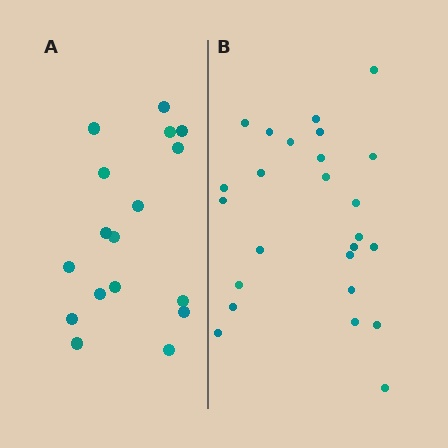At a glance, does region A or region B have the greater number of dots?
Region B (the right region) has more dots.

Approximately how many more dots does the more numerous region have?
Region B has roughly 8 or so more dots than region A.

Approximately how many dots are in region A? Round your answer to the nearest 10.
About 20 dots. (The exact count is 17, which rounds to 20.)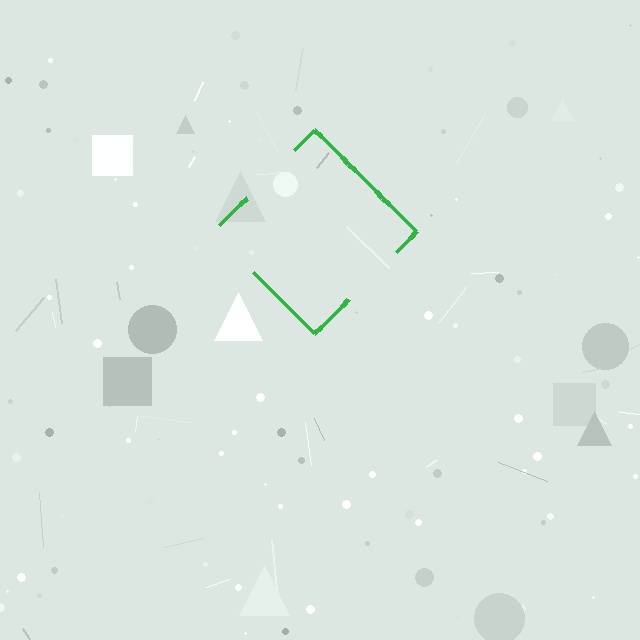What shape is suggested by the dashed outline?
The dashed outline suggests a diamond.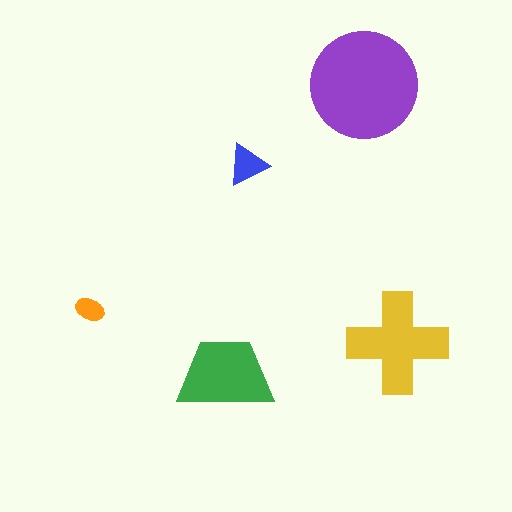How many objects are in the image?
There are 5 objects in the image.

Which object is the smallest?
The orange ellipse.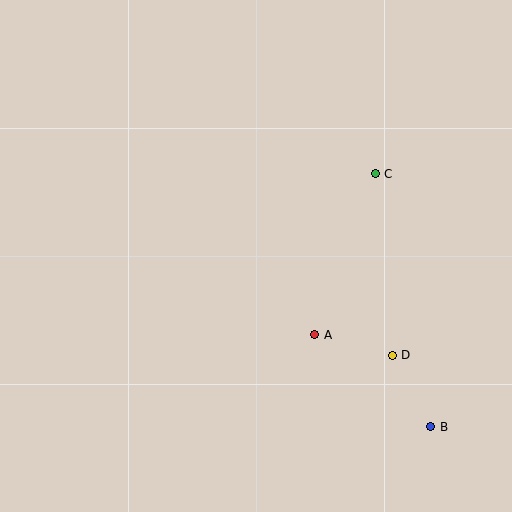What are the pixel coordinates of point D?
Point D is at (392, 355).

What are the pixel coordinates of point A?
Point A is at (315, 335).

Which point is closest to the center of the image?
Point A at (315, 335) is closest to the center.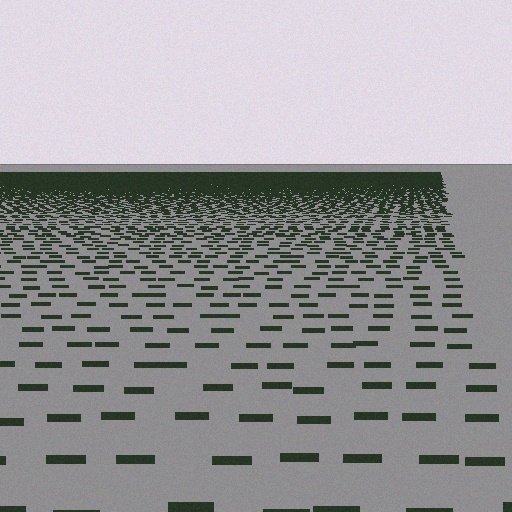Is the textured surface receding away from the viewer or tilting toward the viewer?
The surface is receding away from the viewer. Texture elements get smaller and denser toward the top.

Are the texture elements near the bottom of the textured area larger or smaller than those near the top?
Larger. Near the bottom, elements are closer to the viewer and appear at a bigger on-screen size.